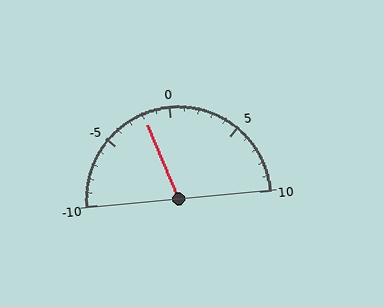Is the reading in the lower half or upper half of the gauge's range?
The reading is in the lower half of the range (-10 to 10).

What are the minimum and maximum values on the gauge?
The gauge ranges from -10 to 10.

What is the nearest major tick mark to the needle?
The nearest major tick mark is 0.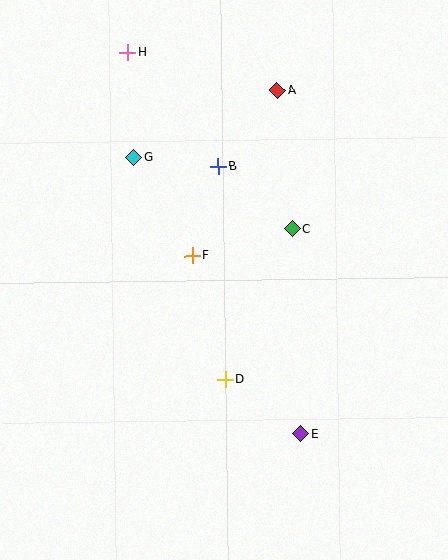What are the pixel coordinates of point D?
Point D is at (225, 379).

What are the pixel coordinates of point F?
Point F is at (192, 256).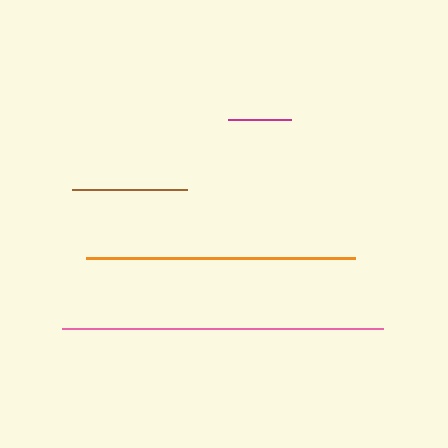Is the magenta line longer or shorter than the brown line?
The brown line is longer than the magenta line.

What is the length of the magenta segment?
The magenta segment is approximately 63 pixels long.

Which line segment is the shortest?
The magenta line is the shortest at approximately 63 pixels.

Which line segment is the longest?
The pink line is the longest at approximately 322 pixels.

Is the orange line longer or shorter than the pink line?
The pink line is longer than the orange line.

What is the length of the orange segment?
The orange segment is approximately 269 pixels long.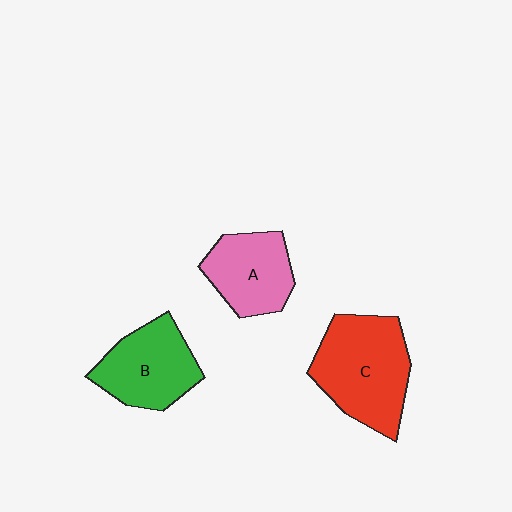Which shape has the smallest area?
Shape A (pink).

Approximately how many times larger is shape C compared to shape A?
Approximately 1.5 times.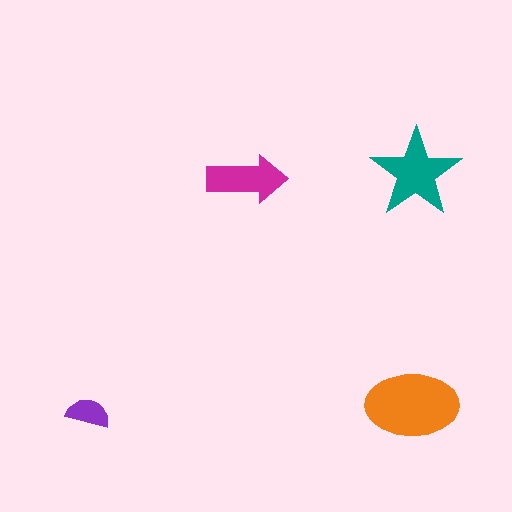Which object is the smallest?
The purple semicircle.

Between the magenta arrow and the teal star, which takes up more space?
The teal star.